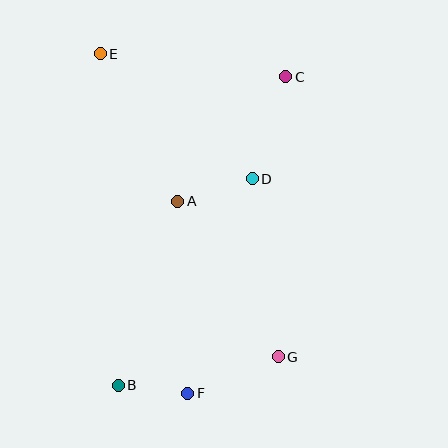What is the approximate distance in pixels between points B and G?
The distance between B and G is approximately 163 pixels.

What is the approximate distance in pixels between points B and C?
The distance between B and C is approximately 351 pixels.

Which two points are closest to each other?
Points B and F are closest to each other.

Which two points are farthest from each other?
Points E and G are farthest from each other.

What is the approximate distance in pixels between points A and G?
The distance between A and G is approximately 185 pixels.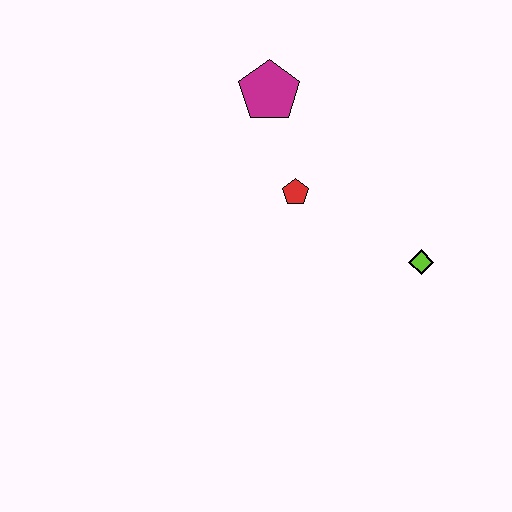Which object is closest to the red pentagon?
The magenta pentagon is closest to the red pentagon.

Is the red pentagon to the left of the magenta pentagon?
No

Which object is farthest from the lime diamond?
The magenta pentagon is farthest from the lime diamond.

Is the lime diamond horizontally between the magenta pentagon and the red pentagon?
No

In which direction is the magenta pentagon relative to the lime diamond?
The magenta pentagon is above the lime diamond.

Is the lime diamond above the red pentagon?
No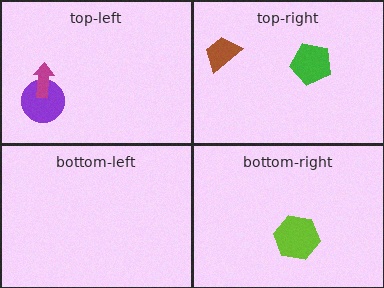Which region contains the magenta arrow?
The top-left region.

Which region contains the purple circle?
The top-left region.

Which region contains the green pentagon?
The top-right region.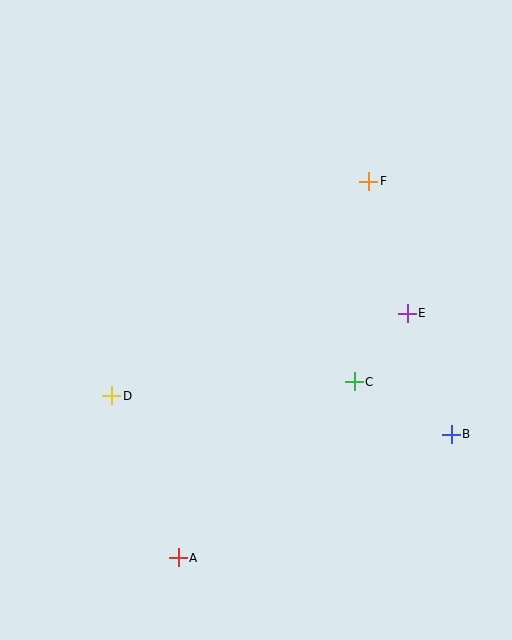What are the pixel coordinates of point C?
Point C is at (354, 382).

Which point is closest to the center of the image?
Point C at (354, 382) is closest to the center.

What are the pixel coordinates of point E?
Point E is at (407, 313).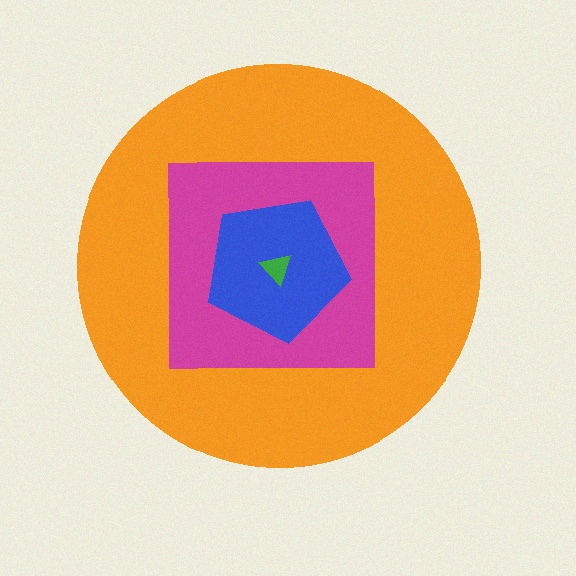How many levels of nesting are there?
4.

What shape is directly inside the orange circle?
The magenta square.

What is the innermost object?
The green triangle.